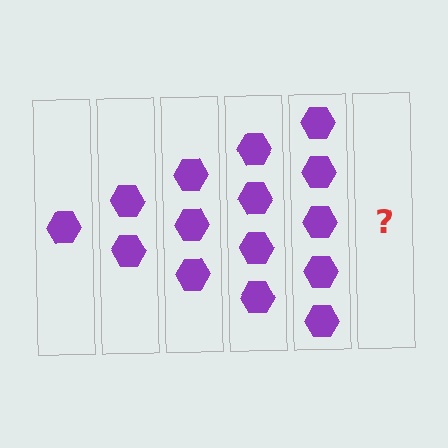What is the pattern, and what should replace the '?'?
The pattern is that each step adds one more hexagon. The '?' should be 6 hexagons.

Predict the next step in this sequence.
The next step is 6 hexagons.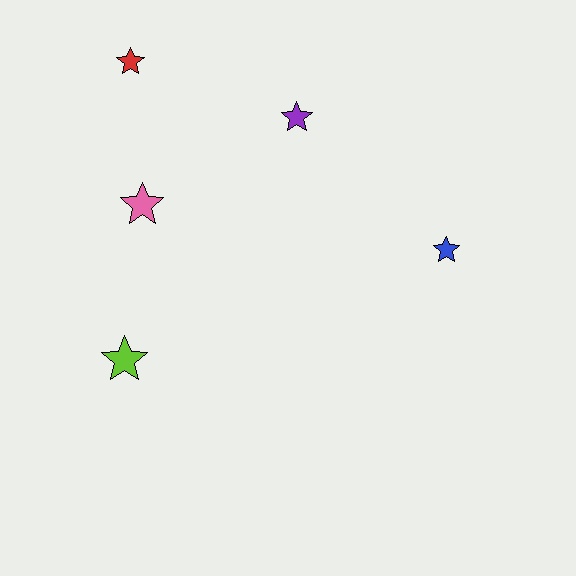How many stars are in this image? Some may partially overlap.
There are 5 stars.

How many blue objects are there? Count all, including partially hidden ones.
There is 1 blue object.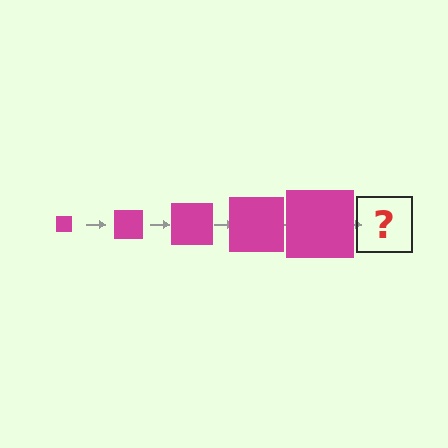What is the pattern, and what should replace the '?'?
The pattern is that the square gets progressively larger each step. The '?' should be a magenta square, larger than the previous one.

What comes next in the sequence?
The next element should be a magenta square, larger than the previous one.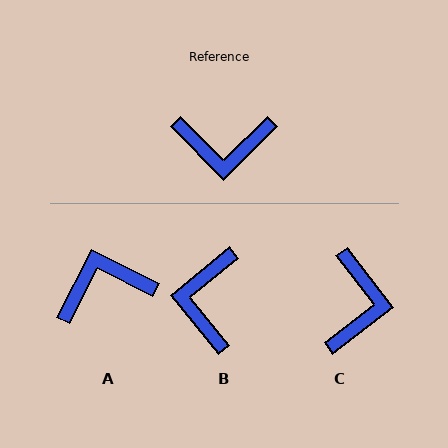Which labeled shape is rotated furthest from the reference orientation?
A, about 162 degrees away.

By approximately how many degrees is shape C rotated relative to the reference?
Approximately 83 degrees counter-clockwise.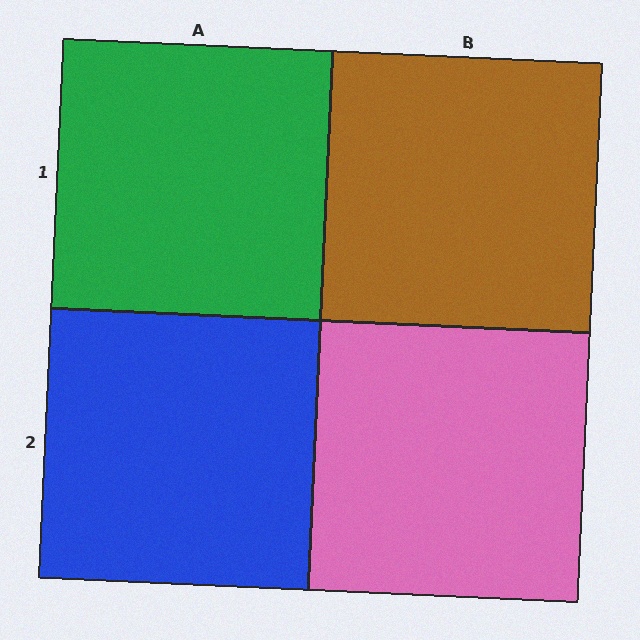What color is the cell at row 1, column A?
Green.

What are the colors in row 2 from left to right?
Blue, pink.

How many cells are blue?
1 cell is blue.